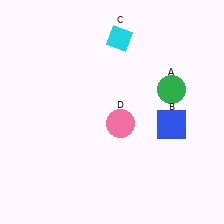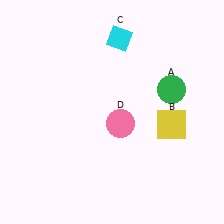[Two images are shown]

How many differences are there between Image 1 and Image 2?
There is 1 difference between the two images.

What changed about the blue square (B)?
In Image 1, B is blue. In Image 2, it changed to yellow.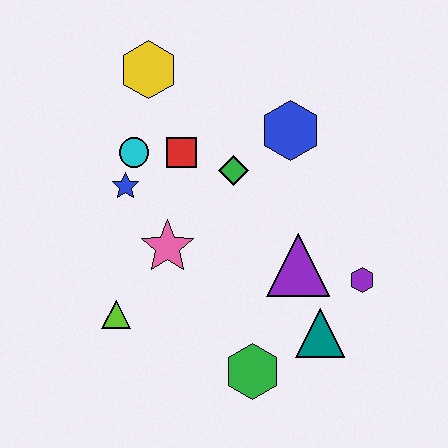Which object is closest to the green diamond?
The red square is closest to the green diamond.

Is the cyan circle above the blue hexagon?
No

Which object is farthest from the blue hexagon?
The lime triangle is farthest from the blue hexagon.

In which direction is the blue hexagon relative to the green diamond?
The blue hexagon is to the right of the green diamond.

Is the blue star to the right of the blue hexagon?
No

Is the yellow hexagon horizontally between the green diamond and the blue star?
Yes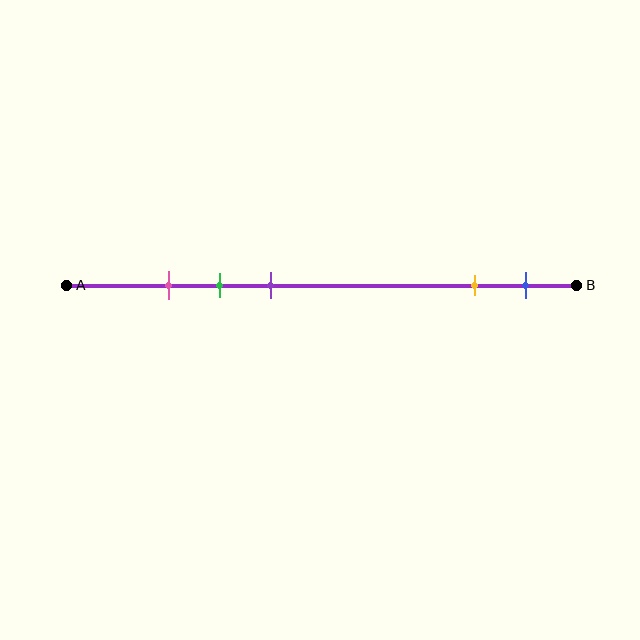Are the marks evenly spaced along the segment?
No, the marks are not evenly spaced.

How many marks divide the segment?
There are 5 marks dividing the segment.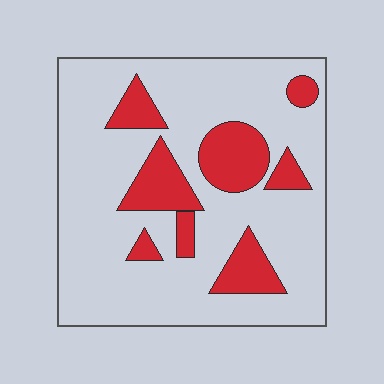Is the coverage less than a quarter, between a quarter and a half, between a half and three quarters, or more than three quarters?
Less than a quarter.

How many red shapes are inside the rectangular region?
8.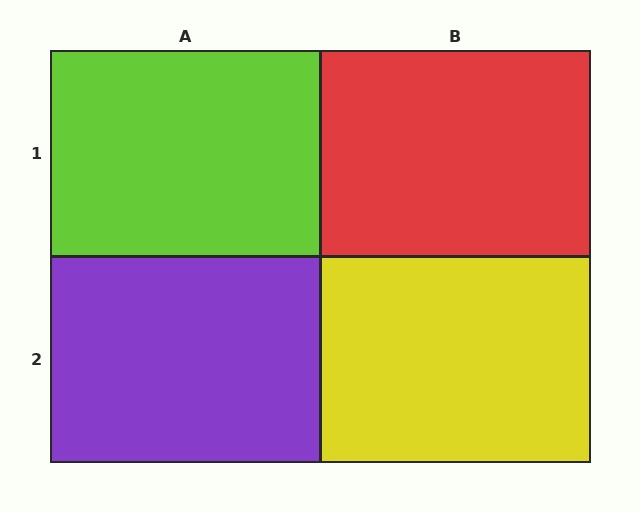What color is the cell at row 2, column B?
Yellow.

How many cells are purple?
1 cell is purple.